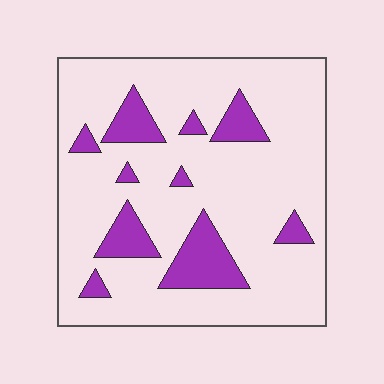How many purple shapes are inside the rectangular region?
10.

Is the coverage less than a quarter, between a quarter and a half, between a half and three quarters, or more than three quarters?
Less than a quarter.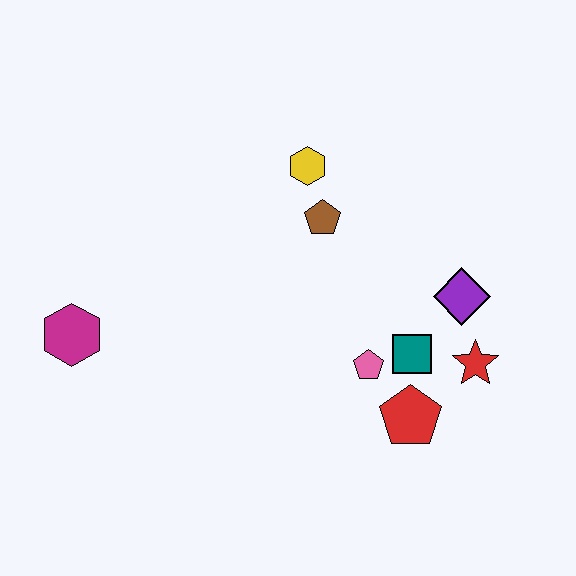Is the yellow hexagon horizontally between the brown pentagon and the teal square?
No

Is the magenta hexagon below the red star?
No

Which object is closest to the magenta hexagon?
The brown pentagon is closest to the magenta hexagon.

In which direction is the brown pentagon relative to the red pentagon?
The brown pentagon is above the red pentagon.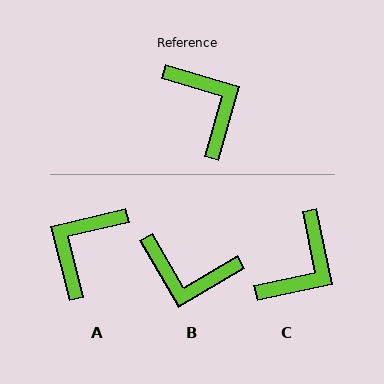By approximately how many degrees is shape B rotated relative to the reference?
Approximately 133 degrees clockwise.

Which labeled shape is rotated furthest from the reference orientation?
B, about 133 degrees away.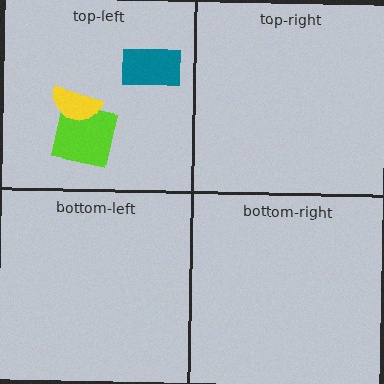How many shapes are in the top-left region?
3.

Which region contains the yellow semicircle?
The top-left region.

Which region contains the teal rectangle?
The top-left region.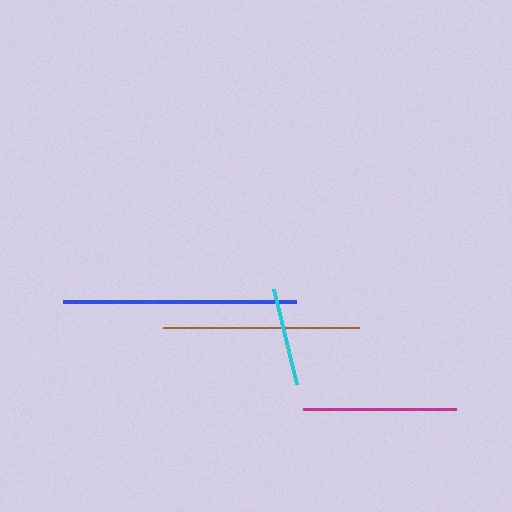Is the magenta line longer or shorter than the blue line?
The blue line is longer than the magenta line.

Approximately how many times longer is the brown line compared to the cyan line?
The brown line is approximately 2.0 times the length of the cyan line.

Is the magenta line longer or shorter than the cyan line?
The magenta line is longer than the cyan line.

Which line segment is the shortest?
The cyan line is the shortest at approximately 97 pixels.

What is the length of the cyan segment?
The cyan segment is approximately 97 pixels long.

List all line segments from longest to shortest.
From longest to shortest: blue, brown, magenta, cyan.